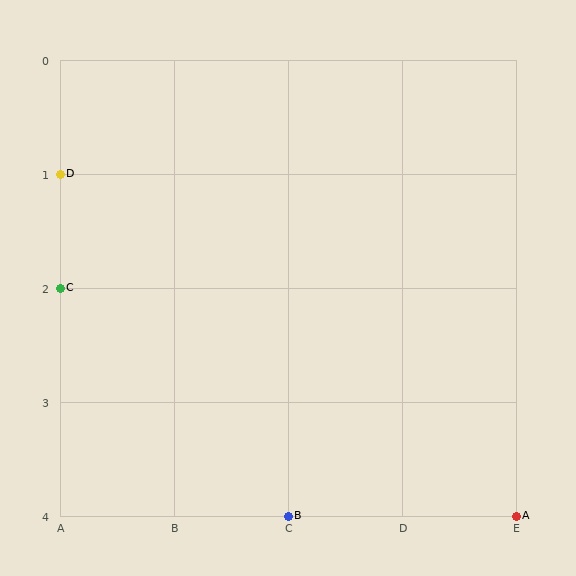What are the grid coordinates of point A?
Point A is at grid coordinates (E, 4).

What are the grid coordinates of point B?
Point B is at grid coordinates (C, 4).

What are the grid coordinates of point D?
Point D is at grid coordinates (A, 1).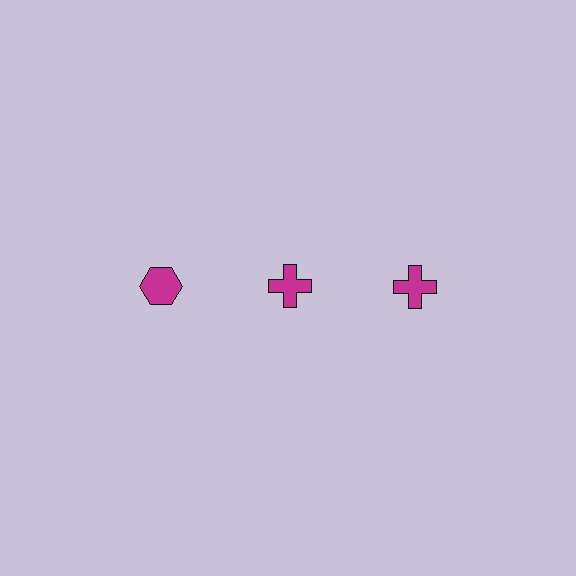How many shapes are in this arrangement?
There are 3 shapes arranged in a grid pattern.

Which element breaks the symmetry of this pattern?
The magenta hexagon in the top row, leftmost column breaks the symmetry. All other shapes are magenta crosses.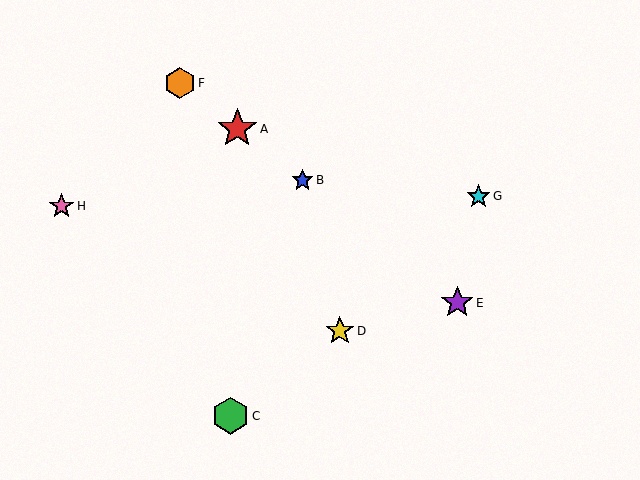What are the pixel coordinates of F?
Object F is at (180, 83).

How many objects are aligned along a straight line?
4 objects (A, B, E, F) are aligned along a straight line.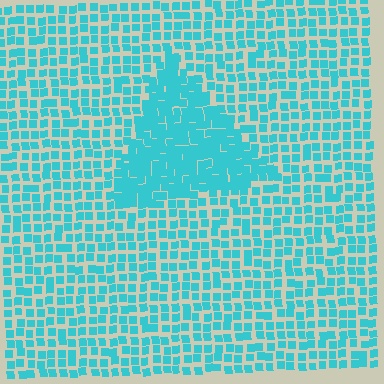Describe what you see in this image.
The image contains small cyan elements arranged at two different densities. A triangle-shaped region is visible where the elements are more densely packed than the surrounding area.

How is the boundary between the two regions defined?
The boundary is defined by a change in element density (approximately 1.9x ratio). All elements are the same color, size, and shape.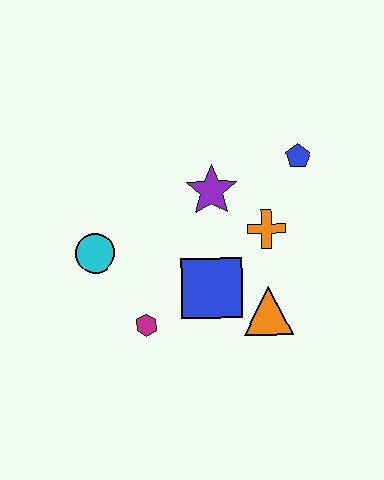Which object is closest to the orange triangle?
The blue square is closest to the orange triangle.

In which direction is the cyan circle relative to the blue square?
The cyan circle is to the left of the blue square.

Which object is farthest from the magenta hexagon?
The blue pentagon is farthest from the magenta hexagon.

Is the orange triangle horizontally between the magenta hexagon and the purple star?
No